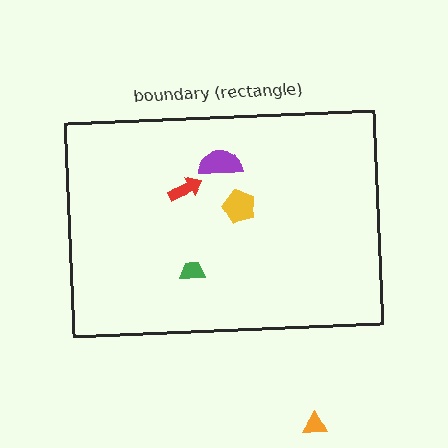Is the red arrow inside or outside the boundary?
Inside.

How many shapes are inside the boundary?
4 inside, 1 outside.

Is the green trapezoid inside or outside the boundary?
Inside.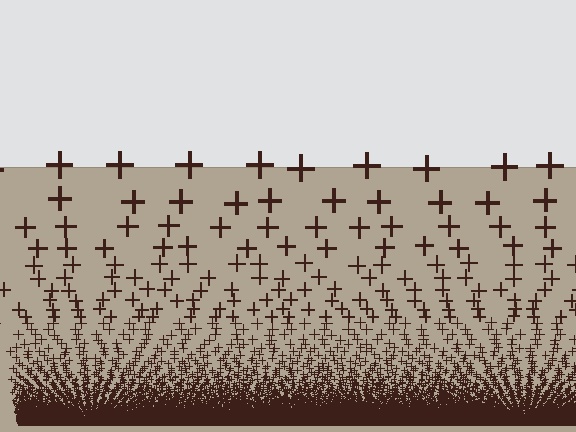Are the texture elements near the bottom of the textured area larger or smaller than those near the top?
Smaller. The gradient is inverted — elements near the bottom are smaller and denser.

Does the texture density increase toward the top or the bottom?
Density increases toward the bottom.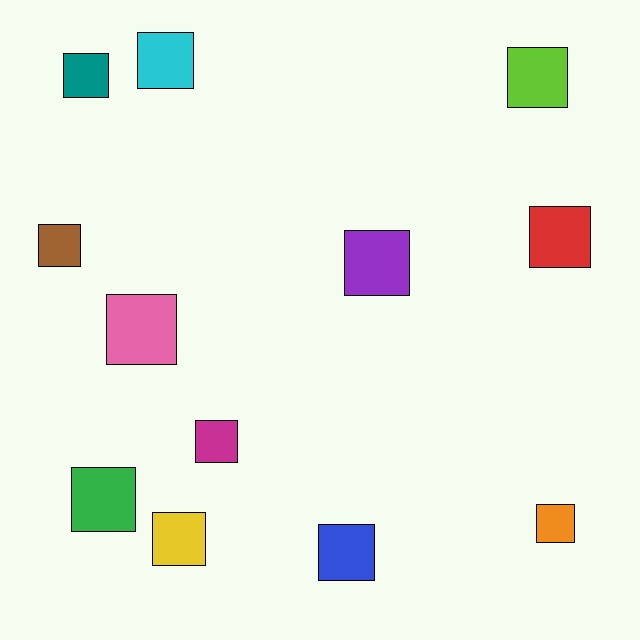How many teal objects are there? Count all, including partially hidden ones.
There is 1 teal object.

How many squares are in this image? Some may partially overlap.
There are 12 squares.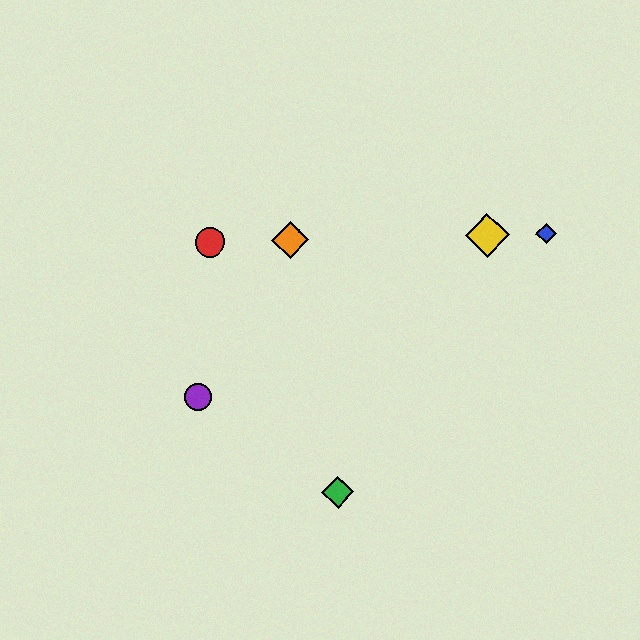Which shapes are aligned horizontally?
The red circle, the blue diamond, the yellow diamond, the orange diamond are aligned horizontally.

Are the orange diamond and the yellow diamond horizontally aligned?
Yes, both are at y≈240.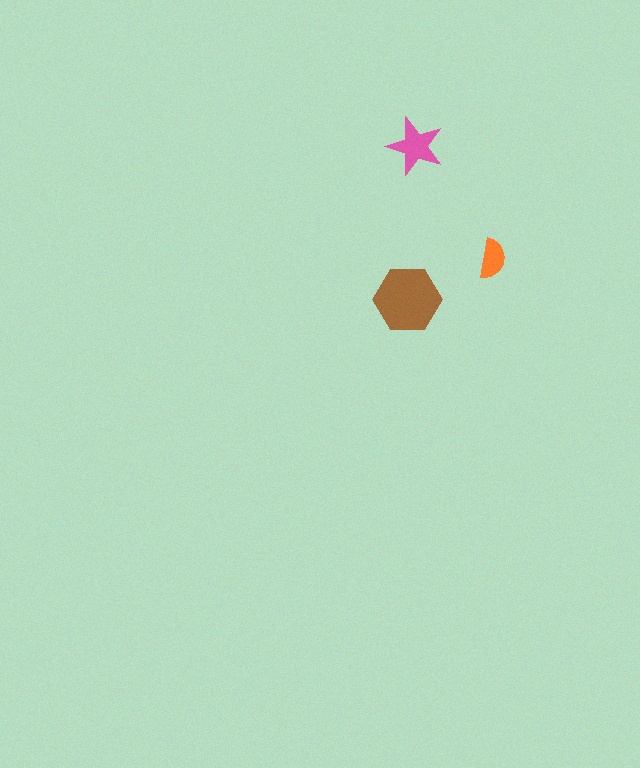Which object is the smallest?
The orange semicircle.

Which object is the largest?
The brown hexagon.